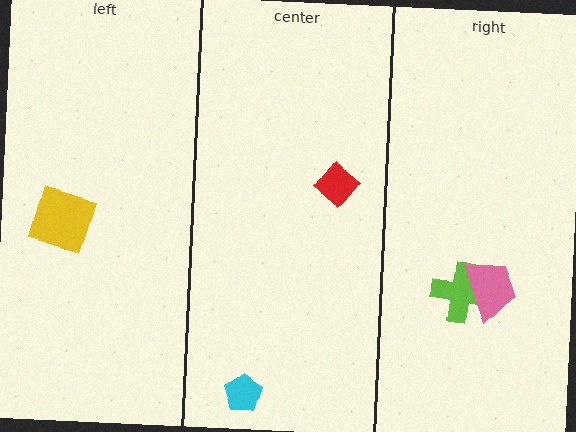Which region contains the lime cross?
The right region.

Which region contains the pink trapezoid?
The right region.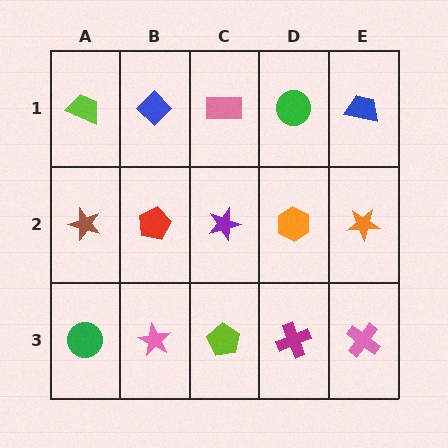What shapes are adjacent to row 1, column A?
A brown star (row 2, column A), a blue diamond (row 1, column B).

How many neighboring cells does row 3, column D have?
3.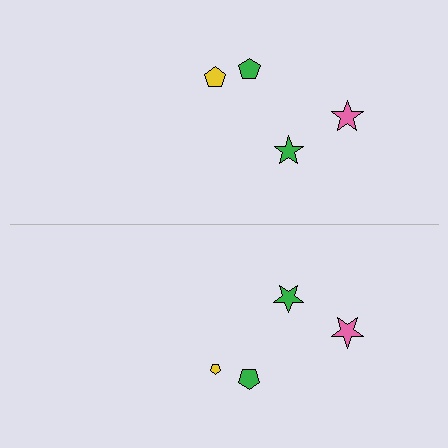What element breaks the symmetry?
The yellow pentagon on the bottom side has a different size than its mirror counterpart.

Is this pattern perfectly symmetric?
No, the pattern is not perfectly symmetric. The yellow pentagon on the bottom side has a different size than its mirror counterpart.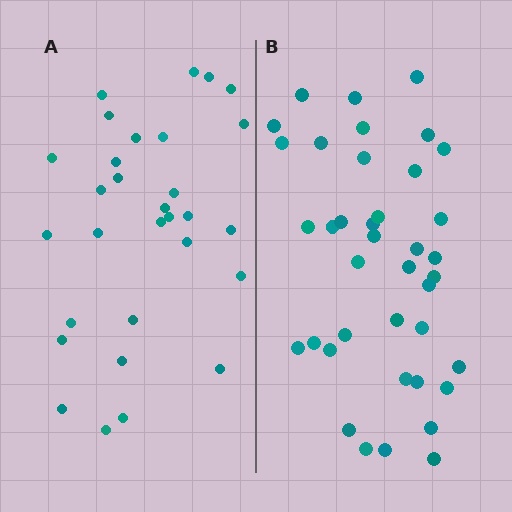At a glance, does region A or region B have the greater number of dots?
Region B (the right region) has more dots.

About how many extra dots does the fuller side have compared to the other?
Region B has roughly 8 or so more dots than region A.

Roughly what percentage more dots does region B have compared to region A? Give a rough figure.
About 30% more.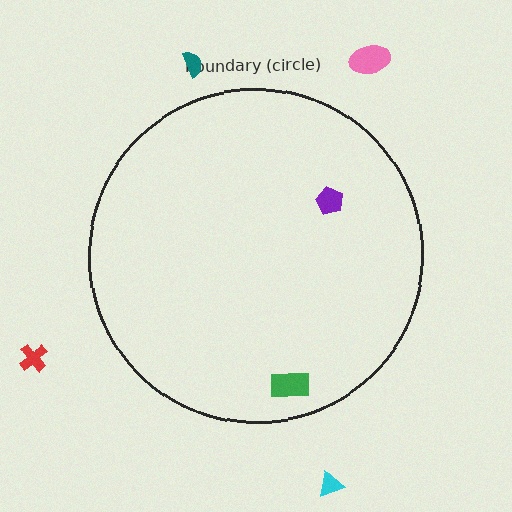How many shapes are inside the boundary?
2 inside, 4 outside.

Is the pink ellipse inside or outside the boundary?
Outside.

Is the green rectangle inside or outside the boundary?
Inside.